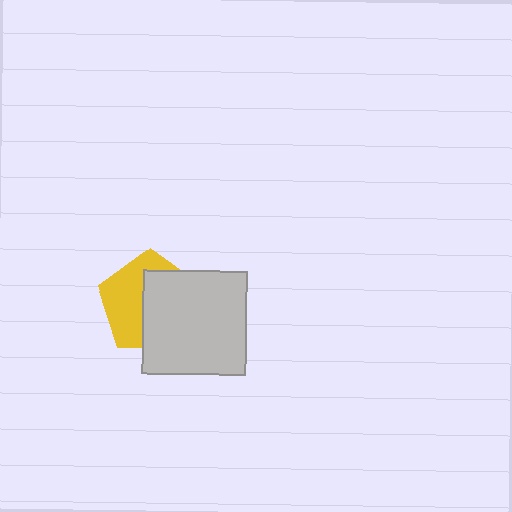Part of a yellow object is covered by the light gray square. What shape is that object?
It is a pentagon.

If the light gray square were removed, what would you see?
You would see the complete yellow pentagon.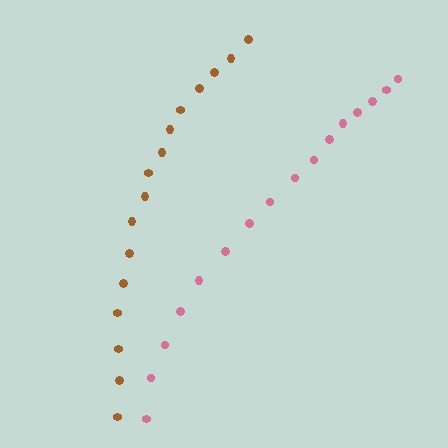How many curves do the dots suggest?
There are 2 distinct paths.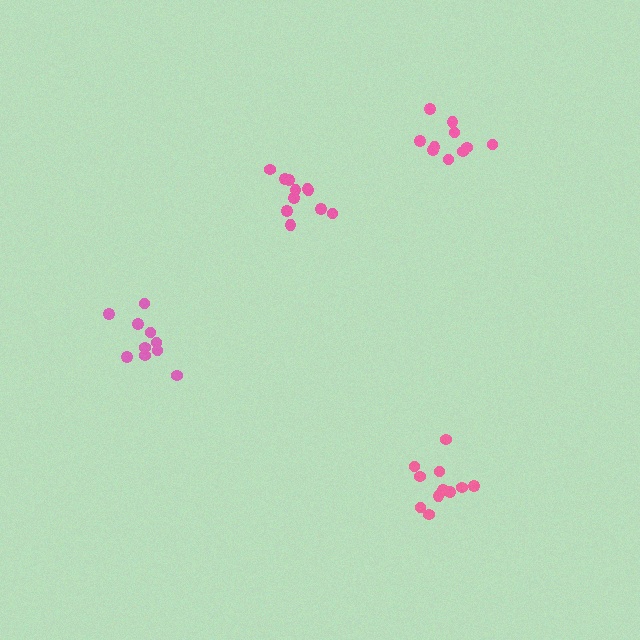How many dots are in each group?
Group 1: 10 dots, Group 2: 10 dots, Group 3: 11 dots, Group 4: 11 dots (42 total).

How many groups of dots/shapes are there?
There are 4 groups.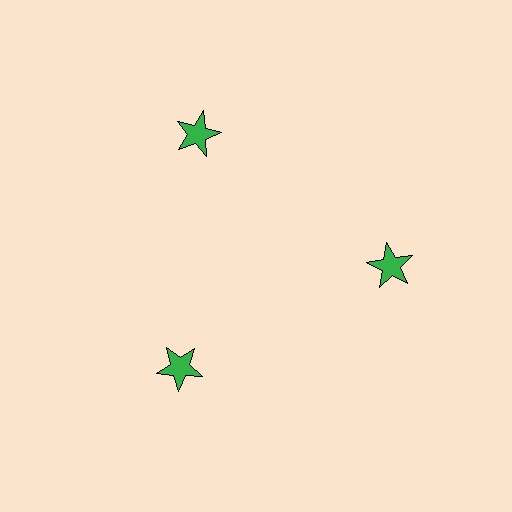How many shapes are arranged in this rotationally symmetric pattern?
There are 3 shapes, arranged in 3 groups of 1.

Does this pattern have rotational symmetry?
Yes, this pattern has 3-fold rotational symmetry. It looks the same after rotating 120 degrees around the center.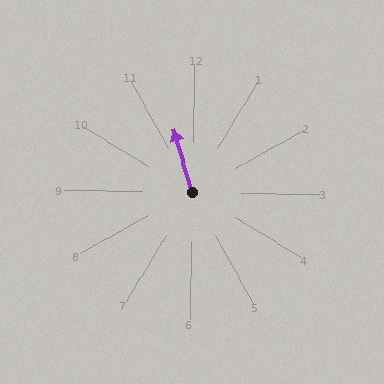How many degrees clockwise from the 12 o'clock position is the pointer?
Approximately 343 degrees.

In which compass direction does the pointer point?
North.